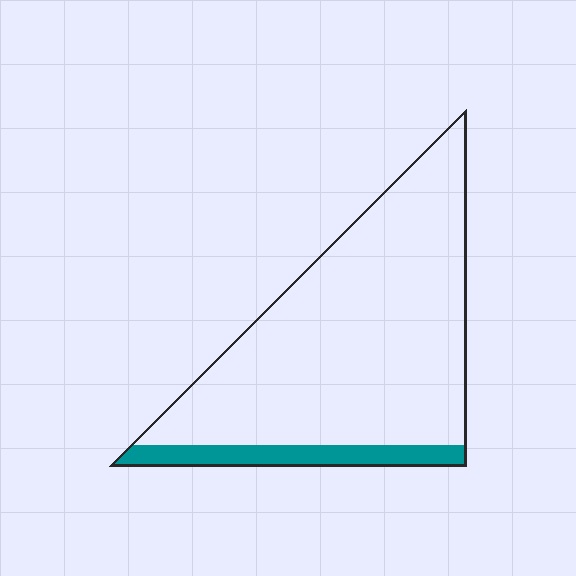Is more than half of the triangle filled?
No.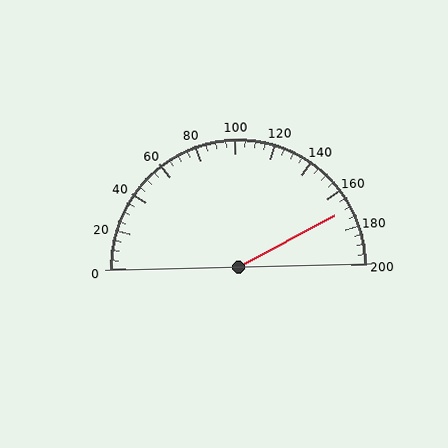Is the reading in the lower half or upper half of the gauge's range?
The reading is in the upper half of the range (0 to 200).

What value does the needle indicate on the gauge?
The needle indicates approximately 170.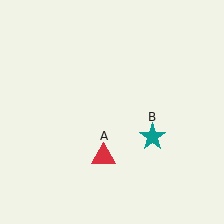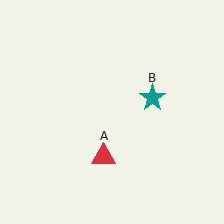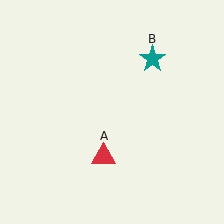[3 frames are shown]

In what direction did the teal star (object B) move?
The teal star (object B) moved up.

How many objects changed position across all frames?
1 object changed position: teal star (object B).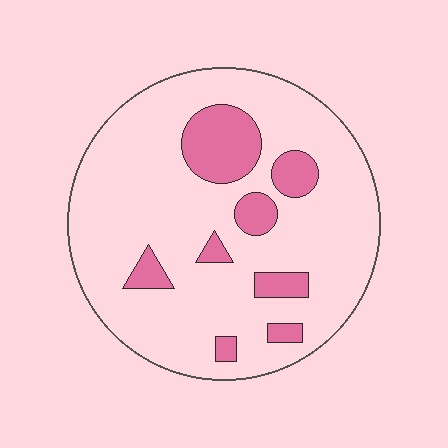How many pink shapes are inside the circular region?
8.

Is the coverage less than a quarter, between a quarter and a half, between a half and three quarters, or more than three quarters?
Less than a quarter.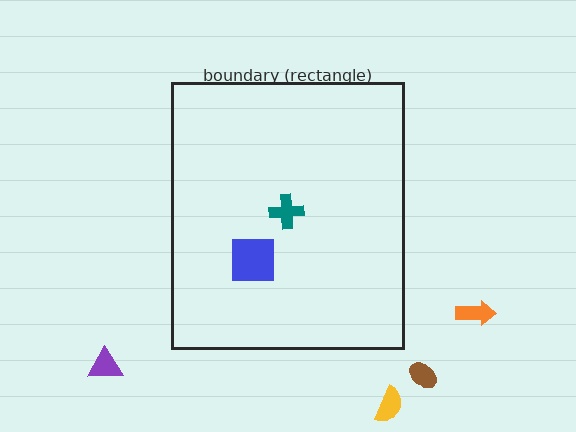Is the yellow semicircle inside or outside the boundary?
Outside.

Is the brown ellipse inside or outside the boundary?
Outside.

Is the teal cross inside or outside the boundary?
Inside.